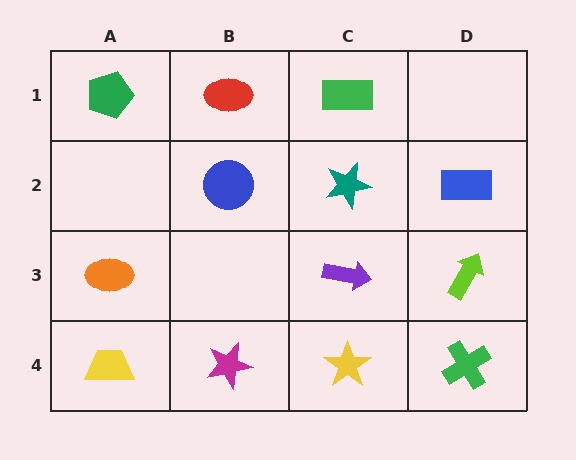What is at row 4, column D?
A green cross.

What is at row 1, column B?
A red ellipse.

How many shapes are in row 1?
3 shapes.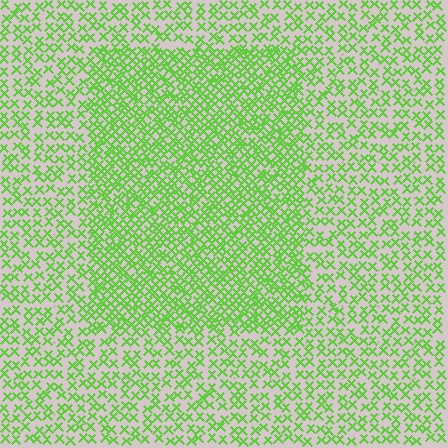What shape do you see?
I see a rectangle.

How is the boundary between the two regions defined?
The boundary is defined by a change in element density (approximately 1.8x ratio). All elements are the same color, size, and shape.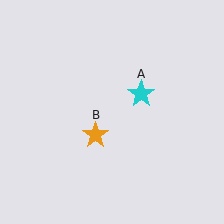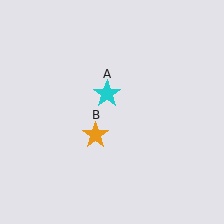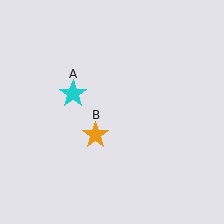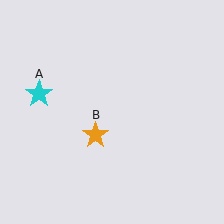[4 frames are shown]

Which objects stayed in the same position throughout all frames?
Orange star (object B) remained stationary.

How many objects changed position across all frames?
1 object changed position: cyan star (object A).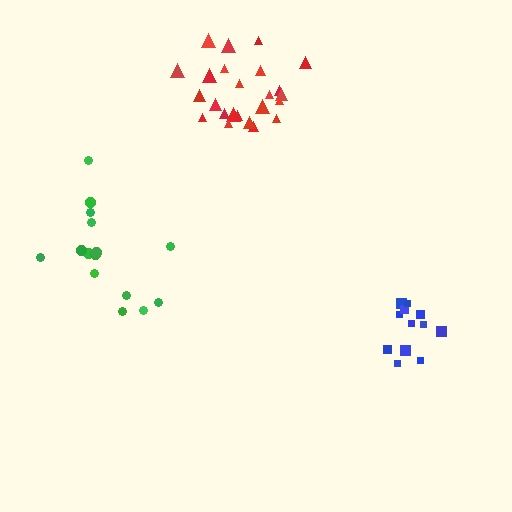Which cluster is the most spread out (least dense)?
Green.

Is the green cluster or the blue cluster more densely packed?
Blue.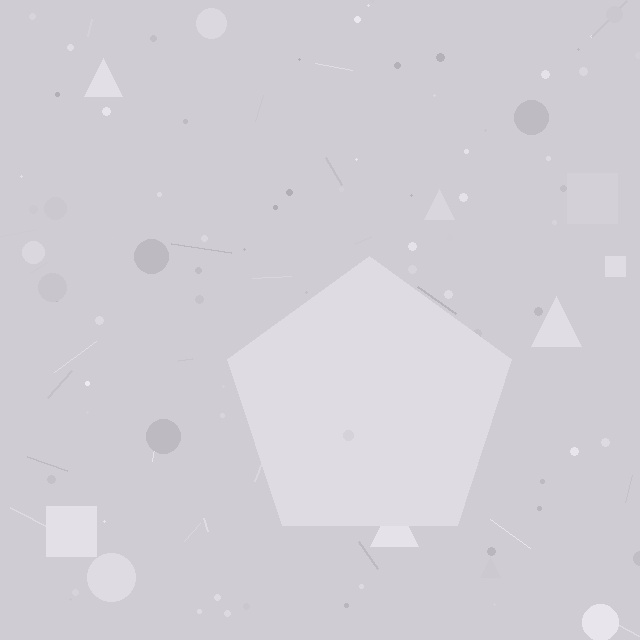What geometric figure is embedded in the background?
A pentagon is embedded in the background.